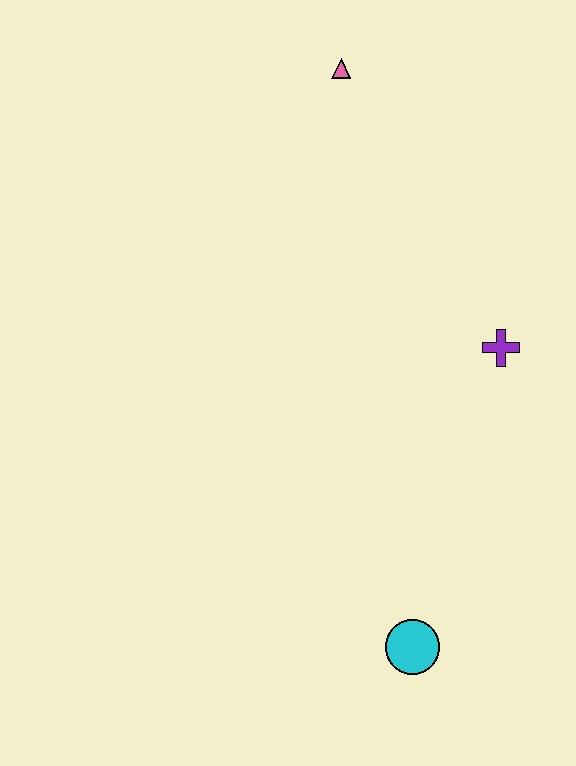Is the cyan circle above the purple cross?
No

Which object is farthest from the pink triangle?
The cyan circle is farthest from the pink triangle.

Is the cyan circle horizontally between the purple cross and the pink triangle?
Yes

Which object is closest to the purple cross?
The cyan circle is closest to the purple cross.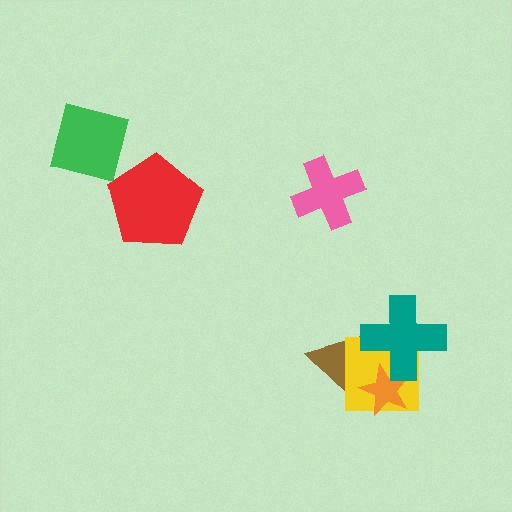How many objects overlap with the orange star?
3 objects overlap with the orange star.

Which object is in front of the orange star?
The teal cross is in front of the orange star.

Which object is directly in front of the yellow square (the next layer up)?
The orange star is directly in front of the yellow square.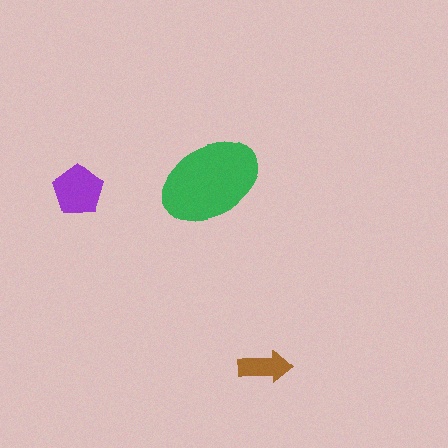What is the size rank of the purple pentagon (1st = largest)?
2nd.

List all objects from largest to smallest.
The green ellipse, the purple pentagon, the brown arrow.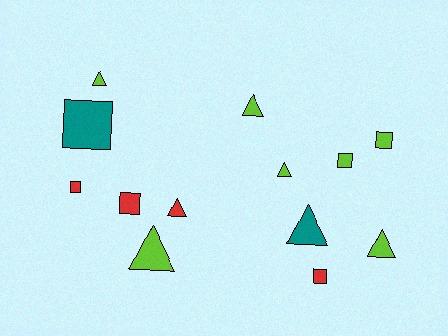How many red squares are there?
There are 3 red squares.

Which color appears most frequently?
Lime, with 7 objects.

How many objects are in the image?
There are 13 objects.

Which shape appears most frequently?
Triangle, with 7 objects.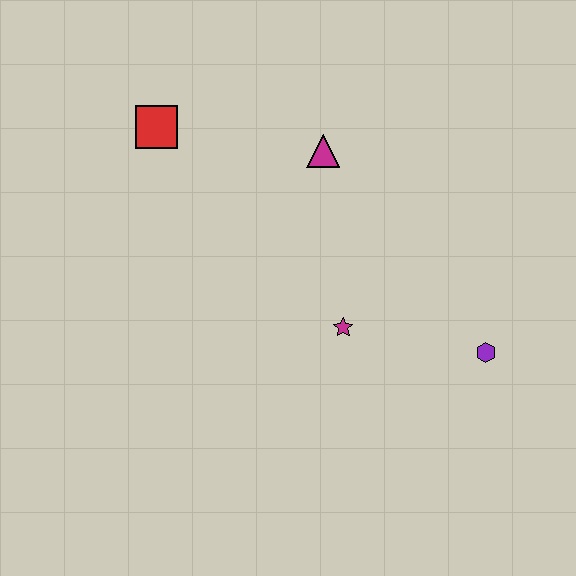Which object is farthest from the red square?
The purple hexagon is farthest from the red square.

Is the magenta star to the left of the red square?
No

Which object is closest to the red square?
The magenta triangle is closest to the red square.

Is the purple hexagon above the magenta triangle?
No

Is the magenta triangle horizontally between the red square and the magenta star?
Yes